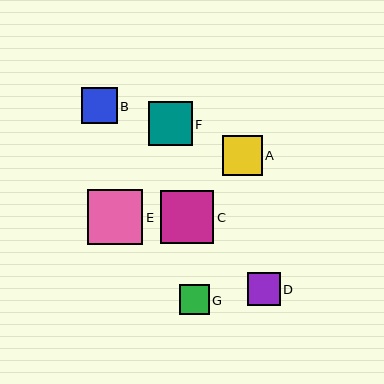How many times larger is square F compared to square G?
Square F is approximately 1.5 times the size of square G.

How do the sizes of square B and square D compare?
Square B and square D are approximately the same size.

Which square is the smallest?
Square G is the smallest with a size of approximately 30 pixels.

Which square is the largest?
Square E is the largest with a size of approximately 55 pixels.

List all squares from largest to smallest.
From largest to smallest: E, C, F, A, B, D, G.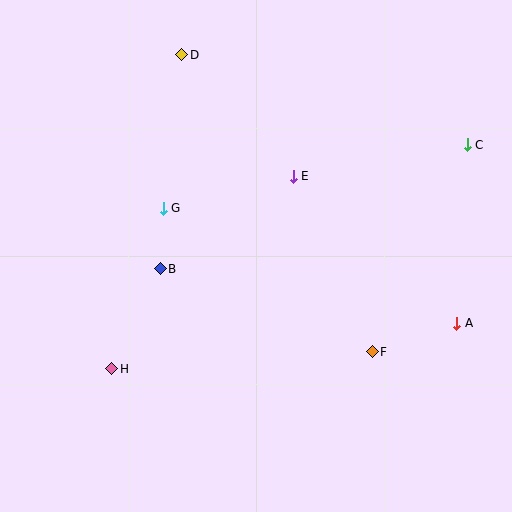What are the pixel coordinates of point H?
Point H is at (112, 369).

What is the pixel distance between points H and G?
The distance between H and G is 169 pixels.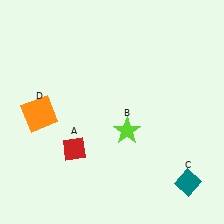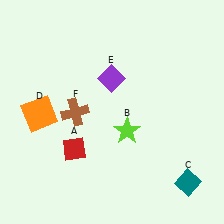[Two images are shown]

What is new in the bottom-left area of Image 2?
A brown cross (F) was added in the bottom-left area of Image 2.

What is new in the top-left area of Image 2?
A purple diamond (E) was added in the top-left area of Image 2.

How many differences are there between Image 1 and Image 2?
There are 2 differences between the two images.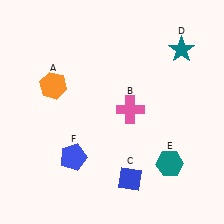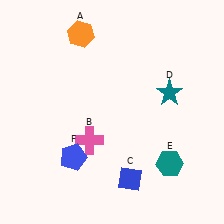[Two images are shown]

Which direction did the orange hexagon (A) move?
The orange hexagon (A) moved up.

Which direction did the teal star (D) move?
The teal star (D) moved down.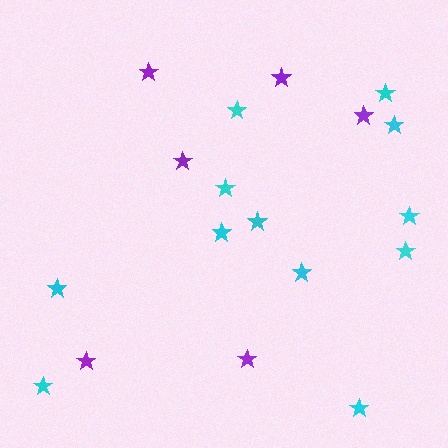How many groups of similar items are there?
There are 2 groups: one group of purple stars (6) and one group of cyan stars (12).